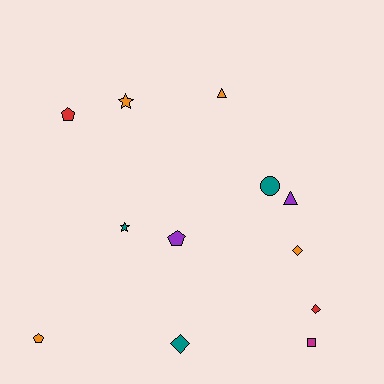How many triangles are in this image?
There are 2 triangles.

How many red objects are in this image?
There are 2 red objects.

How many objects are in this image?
There are 12 objects.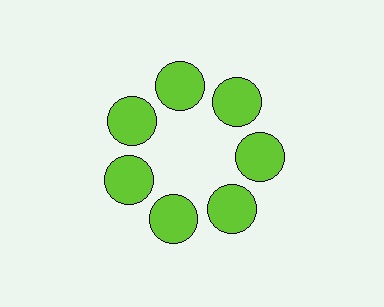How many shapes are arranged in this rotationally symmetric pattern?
There are 7 shapes, arranged in 7 groups of 1.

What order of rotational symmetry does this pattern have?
This pattern has 7-fold rotational symmetry.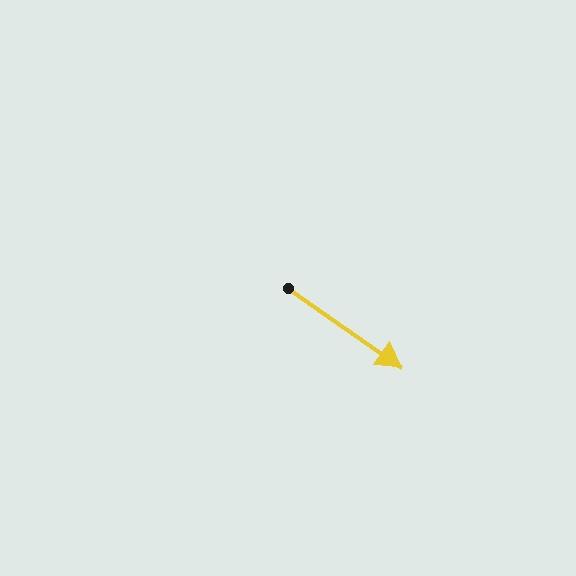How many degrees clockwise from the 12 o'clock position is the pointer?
Approximately 125 degrees.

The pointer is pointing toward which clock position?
Roughly 4 o'clock.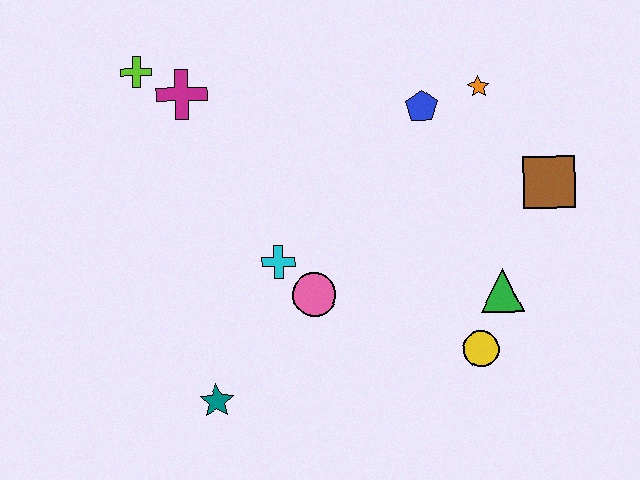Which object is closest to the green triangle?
The yellow circle is closest to the green triangle.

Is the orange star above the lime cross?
No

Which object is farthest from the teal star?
The orange star is farthest from the teal star.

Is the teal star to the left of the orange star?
Yes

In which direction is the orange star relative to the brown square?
The orange star is above the brown square.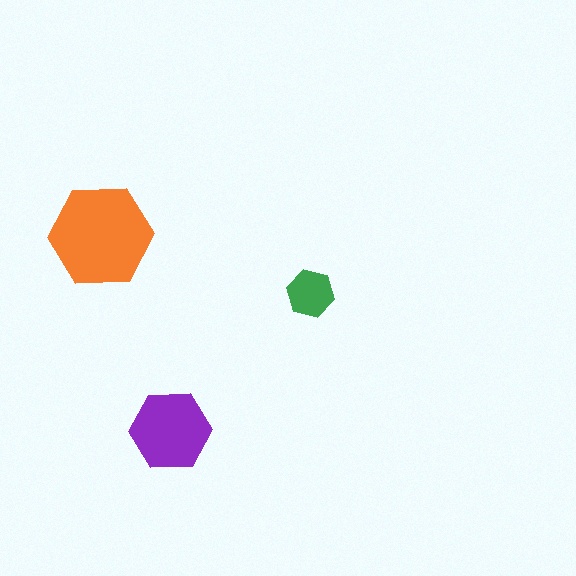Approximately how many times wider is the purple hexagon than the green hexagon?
About 1.5 times wider.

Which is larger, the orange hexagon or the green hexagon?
The orange one.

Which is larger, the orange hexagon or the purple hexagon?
The orange one.